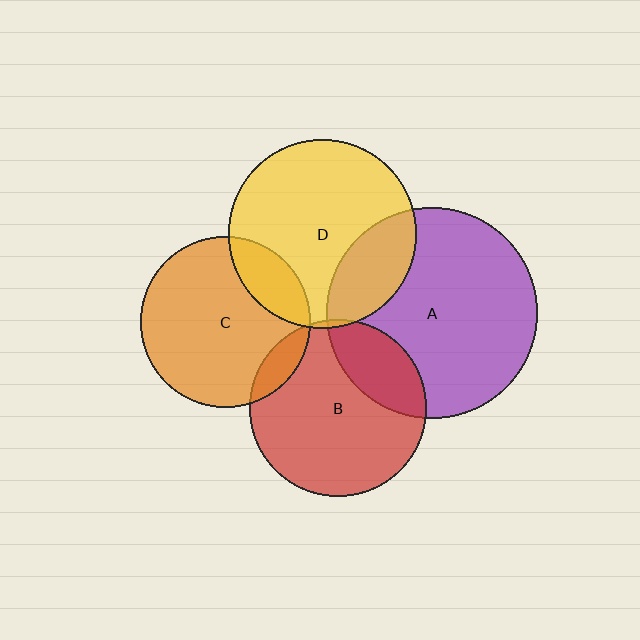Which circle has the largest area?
Circle A (purple).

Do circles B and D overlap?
Yes.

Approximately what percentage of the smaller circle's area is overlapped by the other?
Approximately 5%.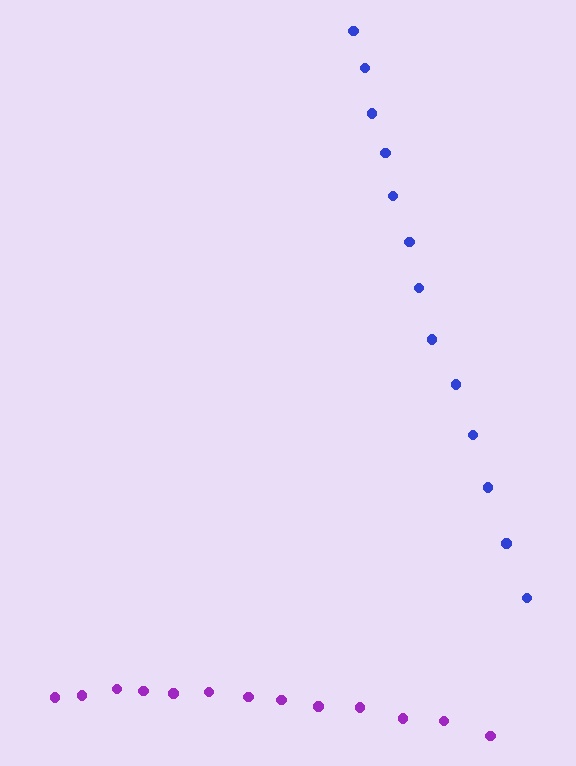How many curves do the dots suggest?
There are 2 distinct paths.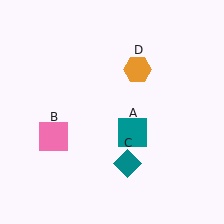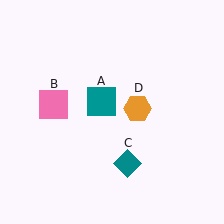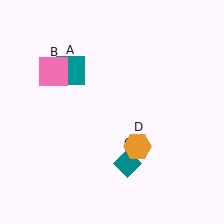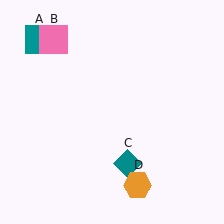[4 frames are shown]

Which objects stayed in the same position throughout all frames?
Teal diamond (object C) remained stationary.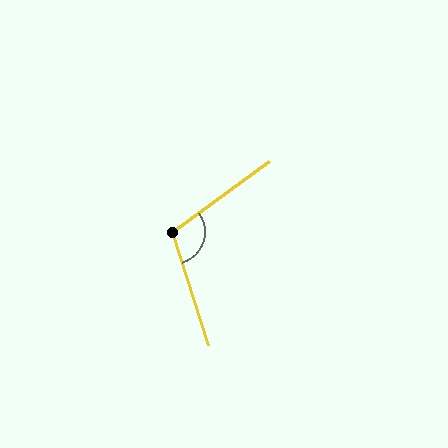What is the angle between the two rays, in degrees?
Approximately 109 degrees.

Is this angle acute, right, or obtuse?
It is obtuse.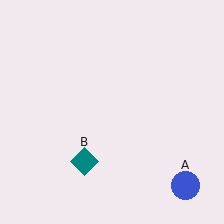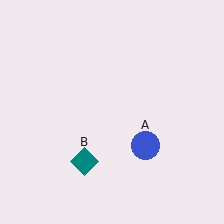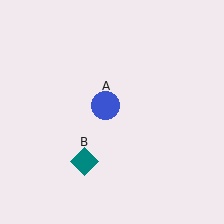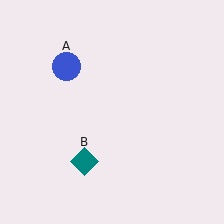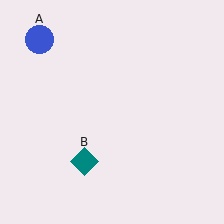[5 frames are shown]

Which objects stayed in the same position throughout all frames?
Teal diamond (object B) remained stationary.